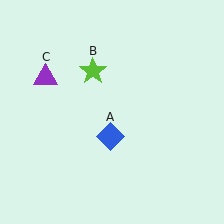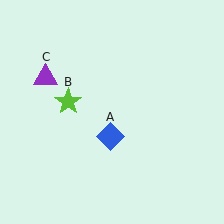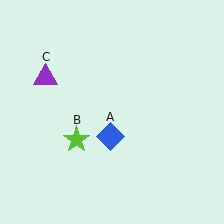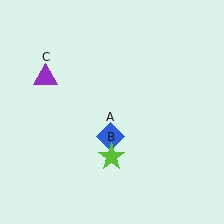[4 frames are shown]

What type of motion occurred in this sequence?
The lime star (object B) rotated counterclockwise around the center of the scene.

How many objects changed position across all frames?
1 object changed position: lime star (object B).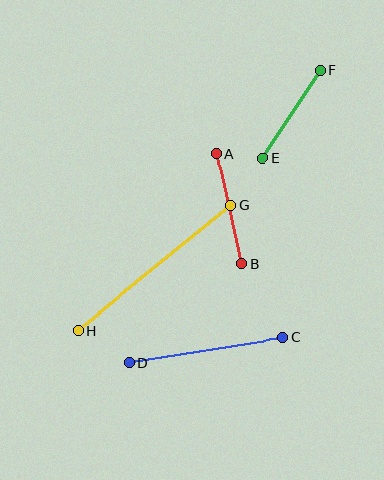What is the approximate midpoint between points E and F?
The midpoint is at approximately (292, 114) pixels.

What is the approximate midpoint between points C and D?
The midpoint is at approximately (206, 351) pixels.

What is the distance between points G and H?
The distance is approximately 198 pixels.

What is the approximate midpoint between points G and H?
The midpoint is at approximately (154, 268) pixels.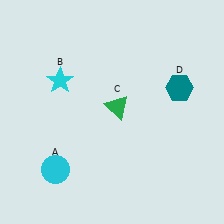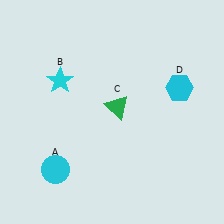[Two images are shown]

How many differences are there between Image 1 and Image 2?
There is 1 difference between the two images.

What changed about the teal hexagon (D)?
In Image 1, D is teal. In Image 2, it changed to cyan.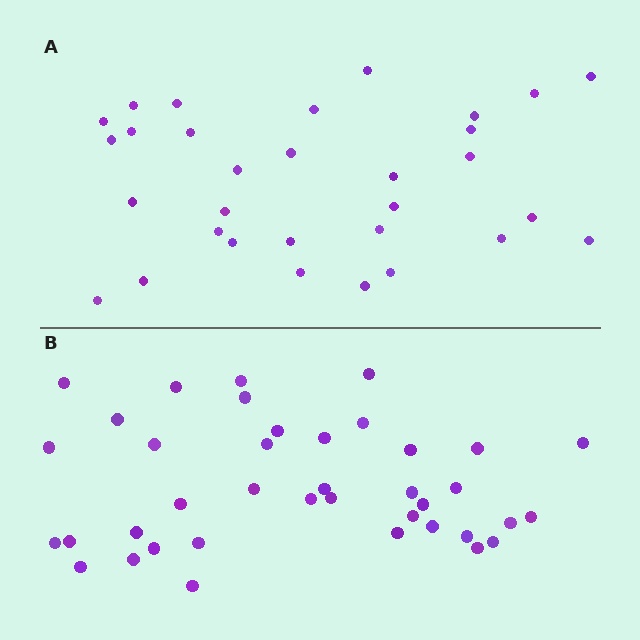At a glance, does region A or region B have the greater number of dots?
Region B (the bottom region) has more dots.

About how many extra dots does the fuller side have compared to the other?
Region B has roughly 8 or so more dots than region A.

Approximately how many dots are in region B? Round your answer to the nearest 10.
About 40 dots. (The exact count is 39, which rounds to 40.)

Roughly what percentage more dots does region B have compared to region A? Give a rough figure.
About 25% more.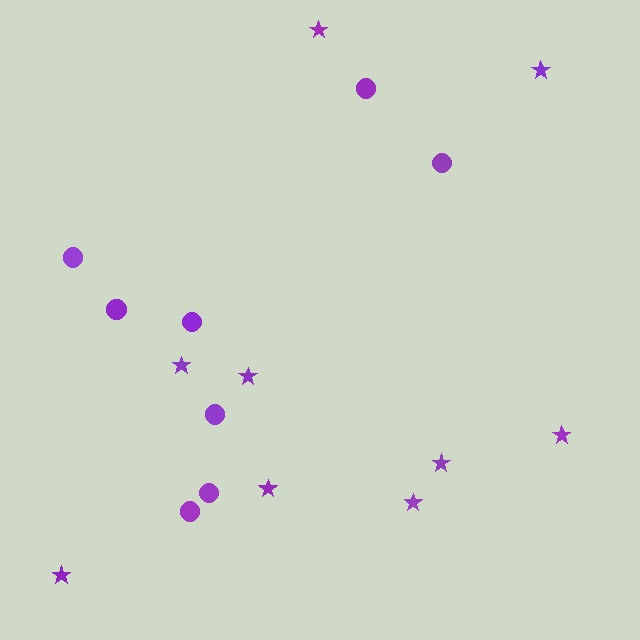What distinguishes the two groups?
There are 2 groups: one group of stars (9) and one group of circles (8).